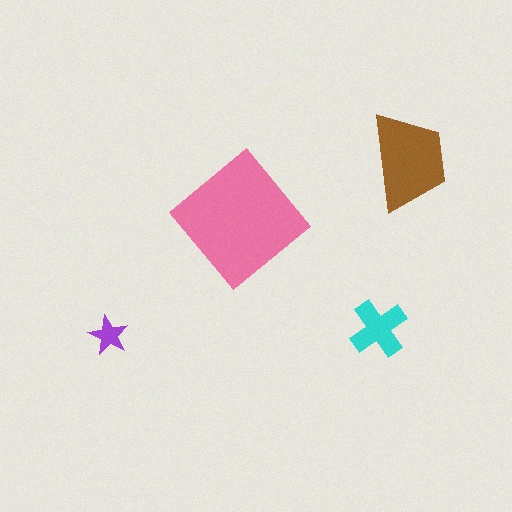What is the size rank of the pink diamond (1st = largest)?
1st.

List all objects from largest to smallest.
The pink diamond, the brown trapezoid, the cyan cross, the purple star.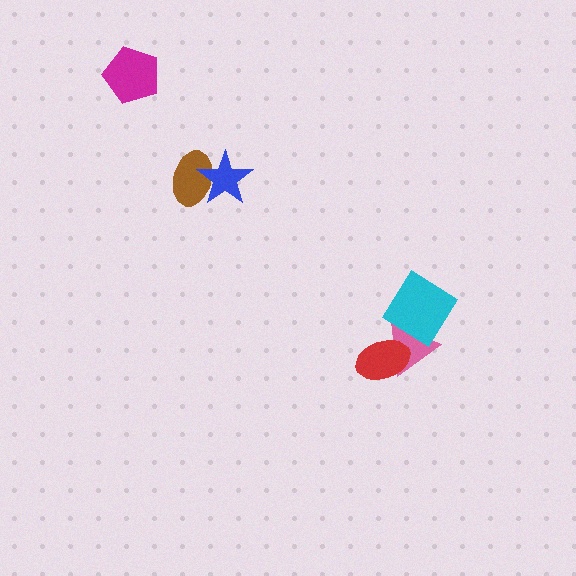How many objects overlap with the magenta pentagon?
0 objects overlap with the magenta pentagon.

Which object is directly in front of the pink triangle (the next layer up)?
The red ellipse is directly in front of the pink triangle.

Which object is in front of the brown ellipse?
The blue star is in front of the brown ellipse.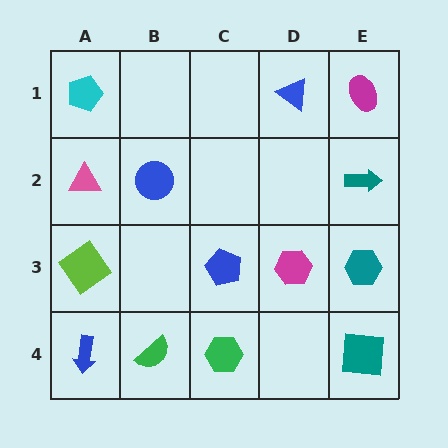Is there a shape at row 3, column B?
No, that cell is empty.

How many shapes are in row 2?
3 shapes.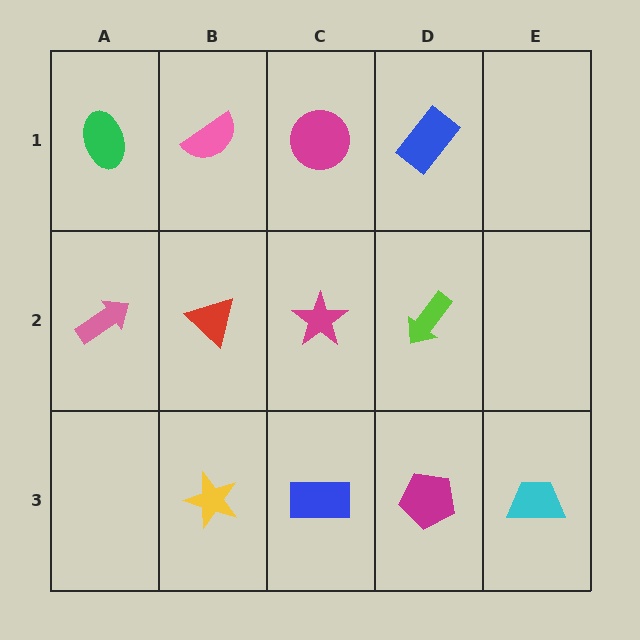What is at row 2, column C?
A magenta star.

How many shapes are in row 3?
4 shapes.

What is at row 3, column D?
A magenta pentagon.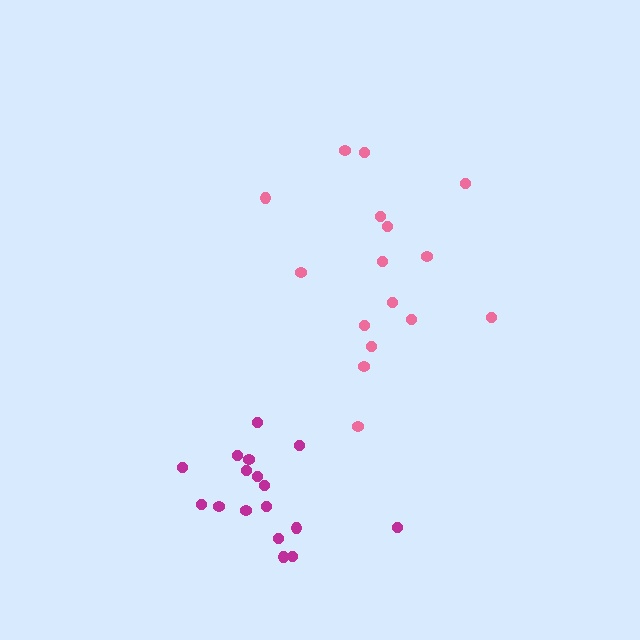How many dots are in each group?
Group 1: 17 dots, Group 2: 16 dots (33 total).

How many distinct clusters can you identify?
There are 2 distinct clusters.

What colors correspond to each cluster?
The clusters are colored: magenta, pink.